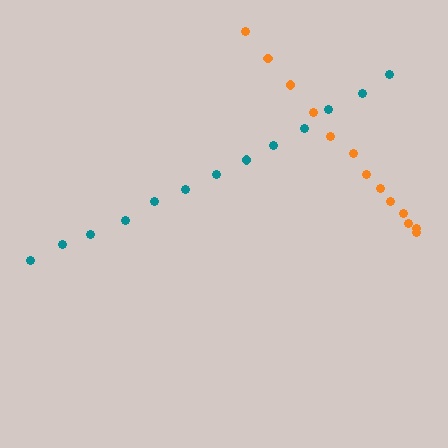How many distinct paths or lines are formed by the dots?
There are 2 distinct paths.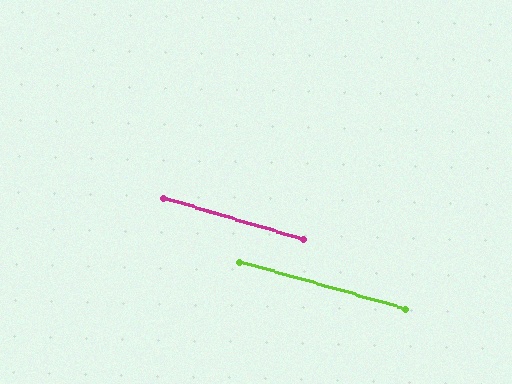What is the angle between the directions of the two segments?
Approximately 0 degrees.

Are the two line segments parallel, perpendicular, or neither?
Parallel — their directions differ by only 0.4°.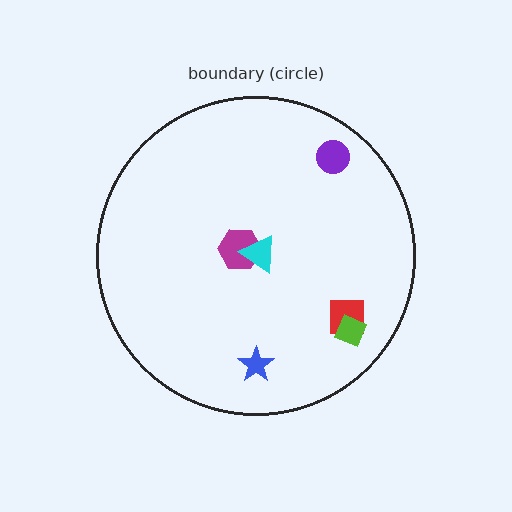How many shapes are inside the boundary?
6 inside, 0 outside.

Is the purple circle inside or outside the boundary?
Inside.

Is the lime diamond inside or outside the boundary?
Inside.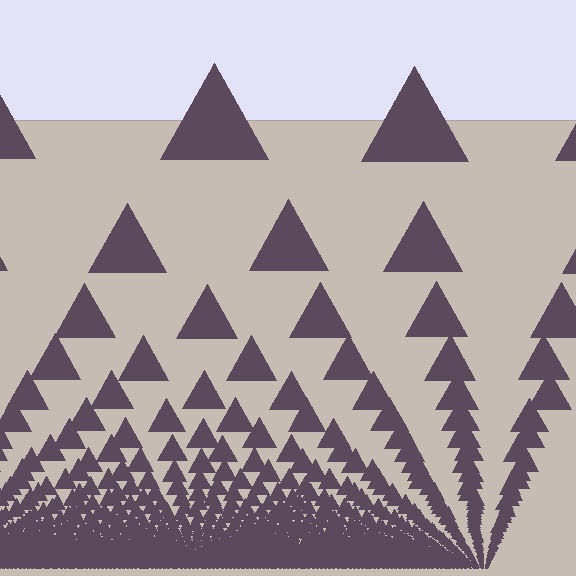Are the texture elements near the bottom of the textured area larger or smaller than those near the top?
Smaller. The gradient is inverted — elements near the bottom are smaller and denser.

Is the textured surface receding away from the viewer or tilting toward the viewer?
The surface appears to tilt toward the viewer. Texture elements get larger and sparser toward the top.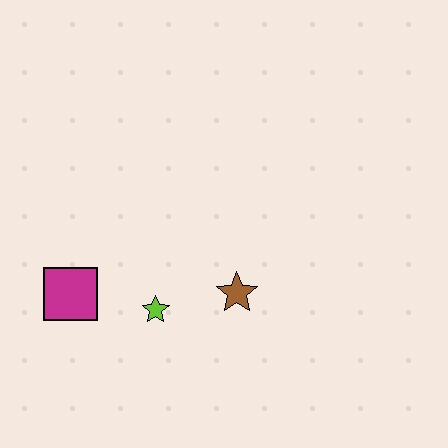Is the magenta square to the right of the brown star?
No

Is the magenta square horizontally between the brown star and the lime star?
No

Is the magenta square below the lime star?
No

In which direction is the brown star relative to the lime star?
The brown star is to the right of the lime star.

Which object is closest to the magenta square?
The lime star is closest to the magenta square.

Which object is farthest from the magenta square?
The brown star is farthest from the magenta square.